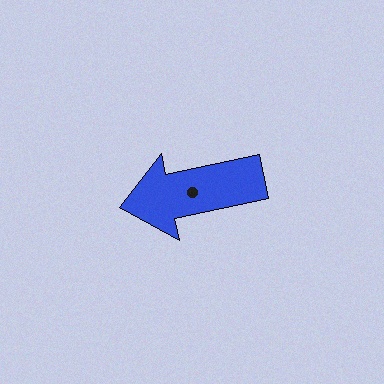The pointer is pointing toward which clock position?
Roughly 9 o'clock.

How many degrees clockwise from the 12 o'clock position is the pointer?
Approximately 258 degrees.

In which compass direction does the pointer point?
West.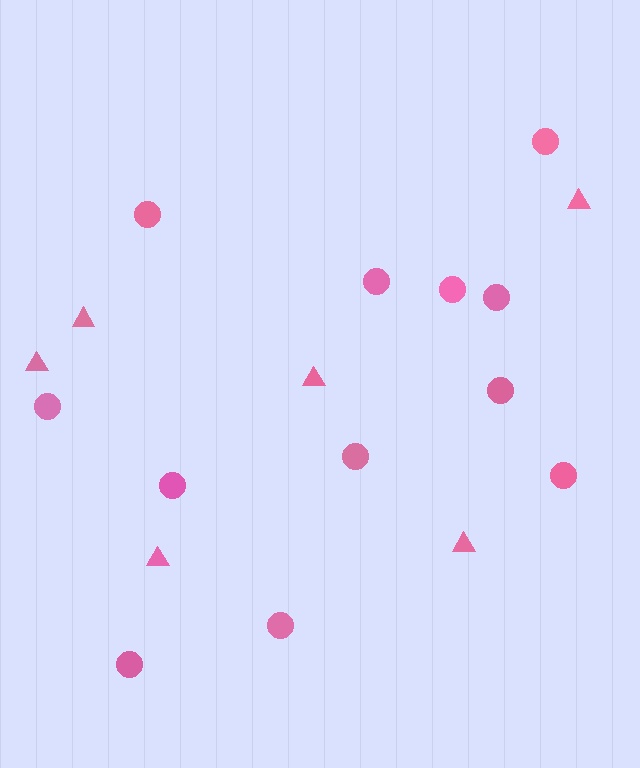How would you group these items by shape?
There are 2 groups: one group of triangles (6) and one group of circles (12).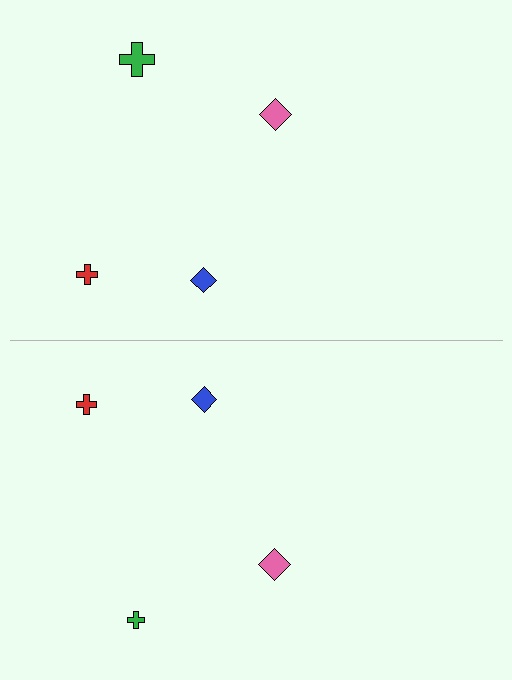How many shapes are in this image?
There are 8 shapes in this image.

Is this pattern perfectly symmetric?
No, the pattern is not perfectly symmetric. The green cross on the bottom side has a different size than its mirror counterpart.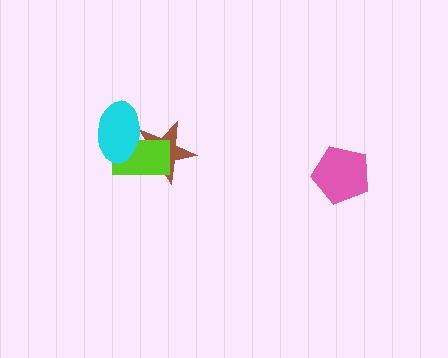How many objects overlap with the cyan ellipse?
2 objects overlap with the cyan ellipse.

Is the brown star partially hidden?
Yes, it is partially covered by another shape.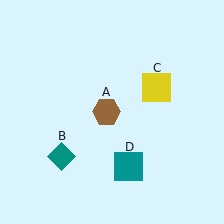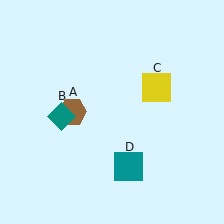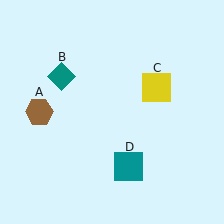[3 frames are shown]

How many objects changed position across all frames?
2 objects changed position: brown hexagon (object A), teal diamond (object B).